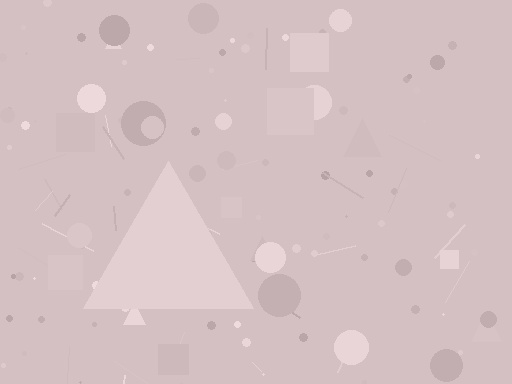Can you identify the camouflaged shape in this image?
The camouflaged shape is a triangle.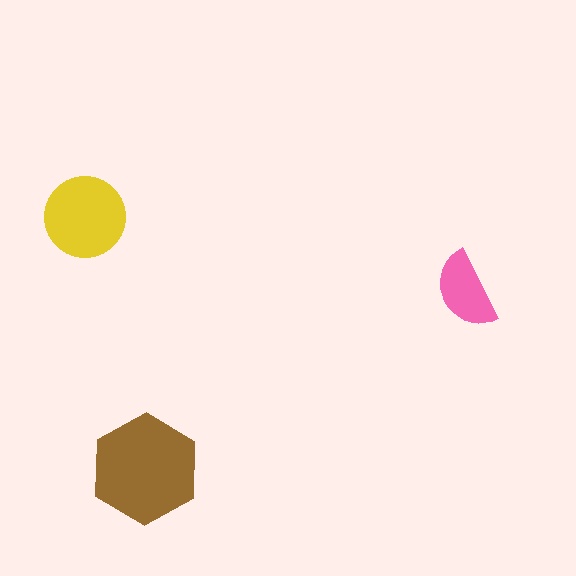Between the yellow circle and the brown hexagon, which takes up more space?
The brown hexagon.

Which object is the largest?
The brown hexagon.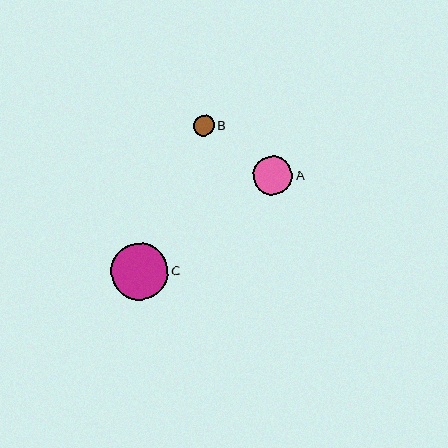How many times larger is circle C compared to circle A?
Circle C is approximately 1.4 times the size of circle A.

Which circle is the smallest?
Circle B is the smallest with a size of approximately 21 pixels.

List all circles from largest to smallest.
From largest to smallest: C, A, B.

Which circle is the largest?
Circle C is the largest with a size of approximately 57 pixels.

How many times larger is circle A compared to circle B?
Circle A is approximately 1.9 times the size of circle B.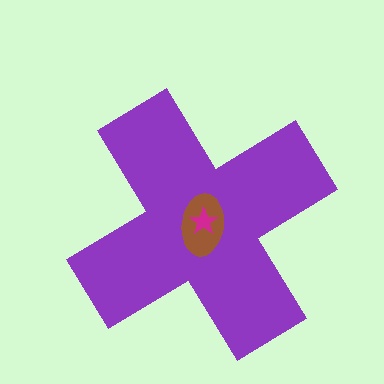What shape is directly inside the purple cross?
The brown ellipse.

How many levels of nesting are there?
3.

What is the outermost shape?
The purple cross.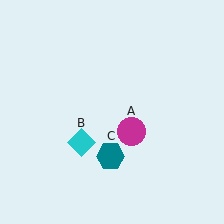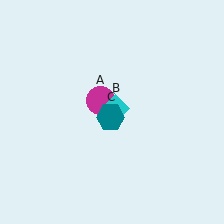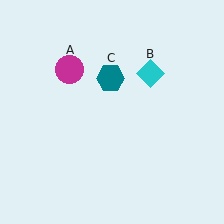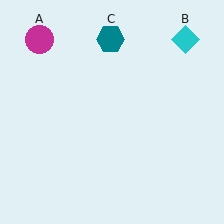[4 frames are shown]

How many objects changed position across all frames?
3 objects changed position: magenta circle (object A), cyan diamond (object B), teal hexagon (object C).